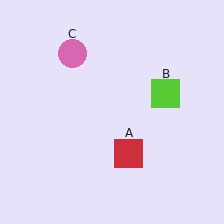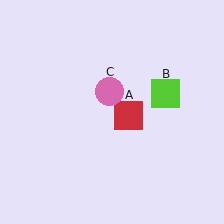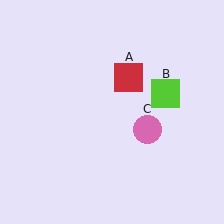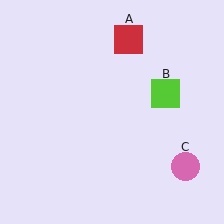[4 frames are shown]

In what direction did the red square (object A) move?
The red square (object A) moved up.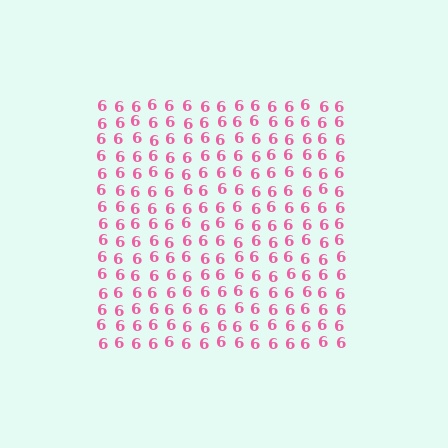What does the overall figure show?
The overall figure shows a square.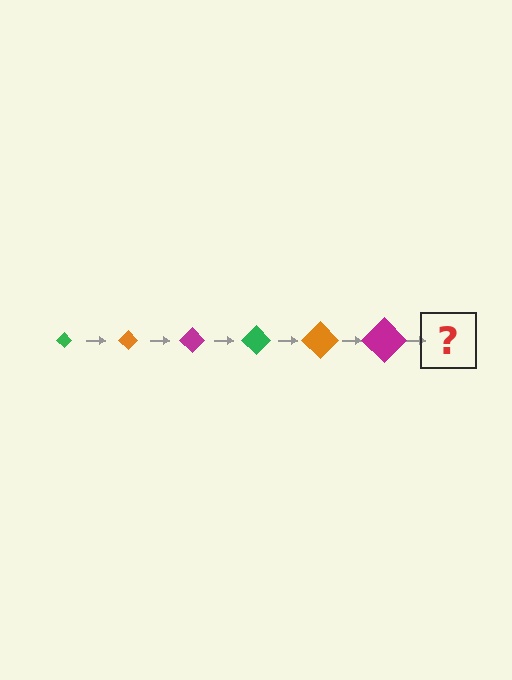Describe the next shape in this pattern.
It should be a green diamond, larger than the previous one.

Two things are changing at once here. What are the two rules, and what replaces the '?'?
The two rules are that the diamond grows larger each step and the color cycles through green, orange, and magenta. The '?' should be a green diamond, larger than the previous one.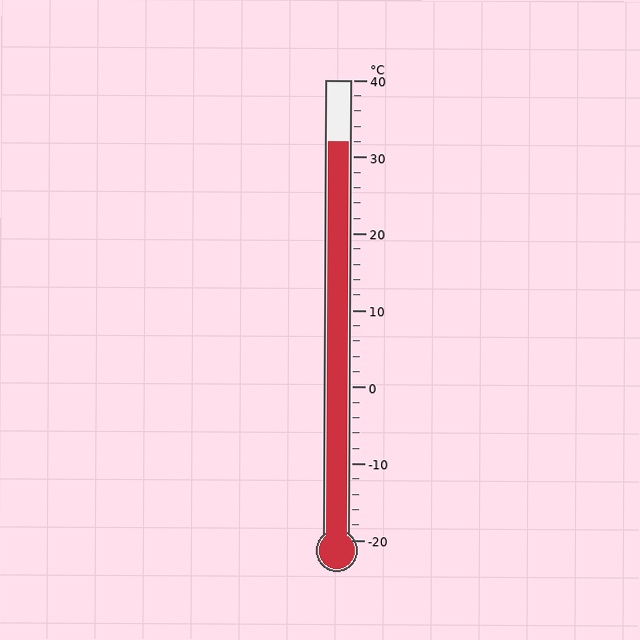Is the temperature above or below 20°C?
The temperature is above 20°C.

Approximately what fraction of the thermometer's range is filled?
The thermometer is filled to approximately 85% of its range.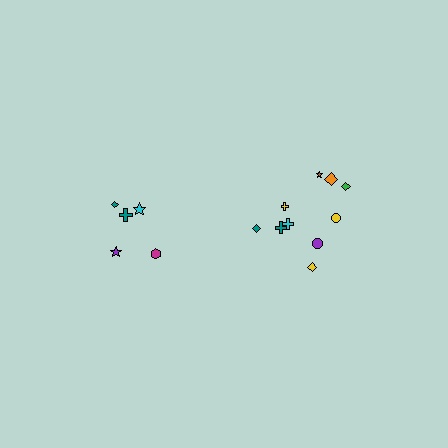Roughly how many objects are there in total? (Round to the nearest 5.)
Roughly 15 objects in total.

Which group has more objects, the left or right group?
The right group.